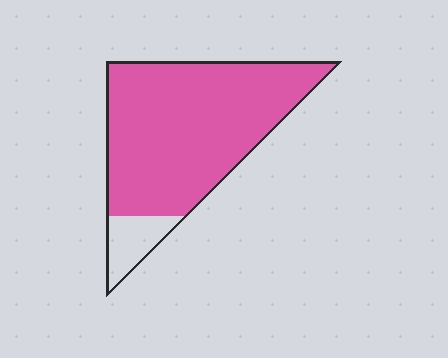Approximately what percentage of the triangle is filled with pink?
Approximately 90%.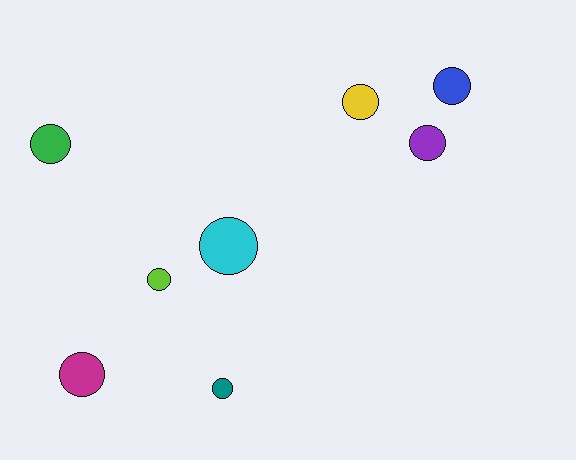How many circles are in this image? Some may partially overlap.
There are 8 circles.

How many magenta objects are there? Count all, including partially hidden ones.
There is 1 magenta object.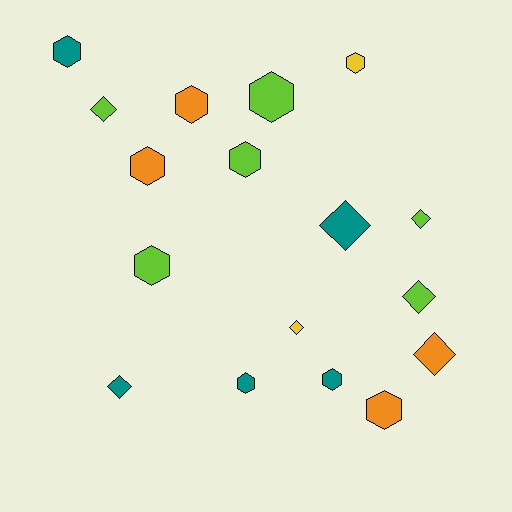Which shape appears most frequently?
Hexagon, with 10 objects.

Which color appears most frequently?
Lime, with 6 objects.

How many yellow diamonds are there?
There is 1 yellow diamond.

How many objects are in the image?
There are 17 objects.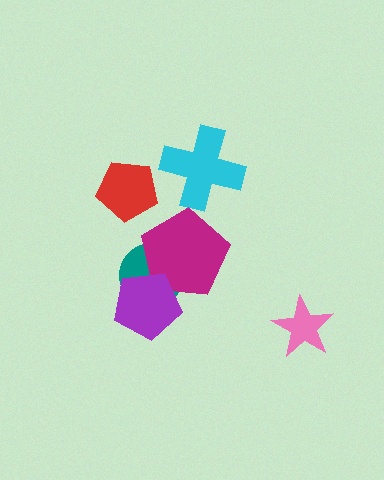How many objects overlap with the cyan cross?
0 objects overlap with the cyan cross.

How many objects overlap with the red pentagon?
0 objects overlap with the red pentagon.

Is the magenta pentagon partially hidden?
Yes, it is partially covered by another shape.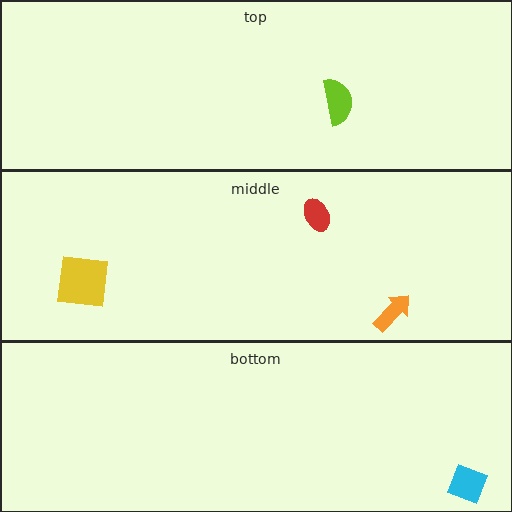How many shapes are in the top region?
1.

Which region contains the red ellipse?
The middle region.